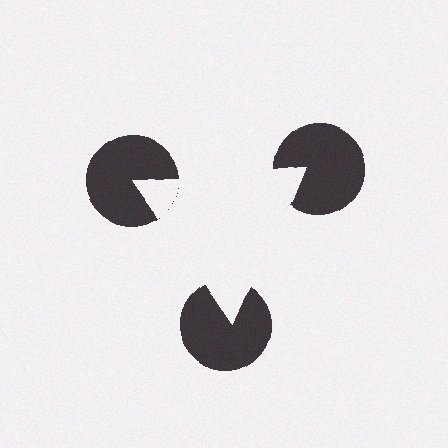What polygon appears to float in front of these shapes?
An illusory triangle — its edges are inferred from the aligned wedge cuts in the pac-man discs, not physically drawn.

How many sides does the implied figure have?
3 sides.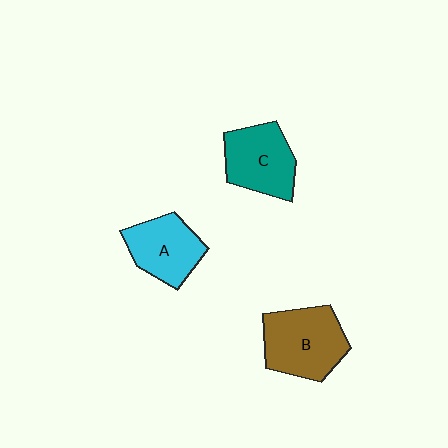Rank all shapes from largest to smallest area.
From largest to smallest: B (brown), C (teal), A (cyan).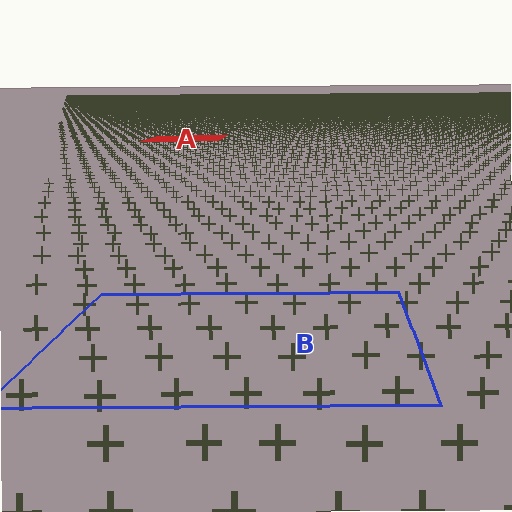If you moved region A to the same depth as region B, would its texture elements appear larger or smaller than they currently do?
They would appear larger. At a closer depth, the same texture elements are projected at a bigger on-screen size.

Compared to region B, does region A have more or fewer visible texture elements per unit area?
Region A has more texture elements per unit area — they are packed more densely because it is farther away.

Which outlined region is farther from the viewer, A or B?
Region A is farther from the viewer — the texture elements inside it appear smaller and more densely packed.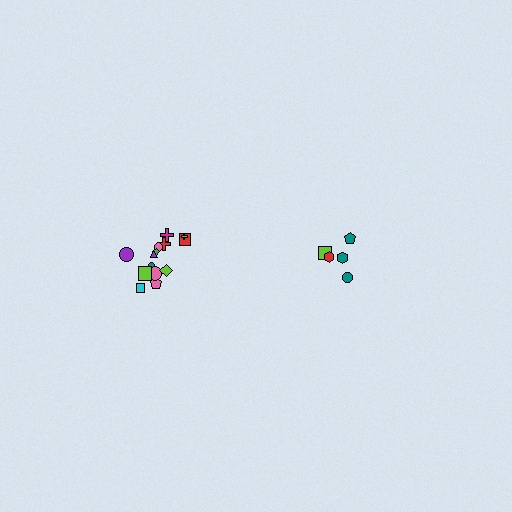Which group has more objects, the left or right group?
The left group.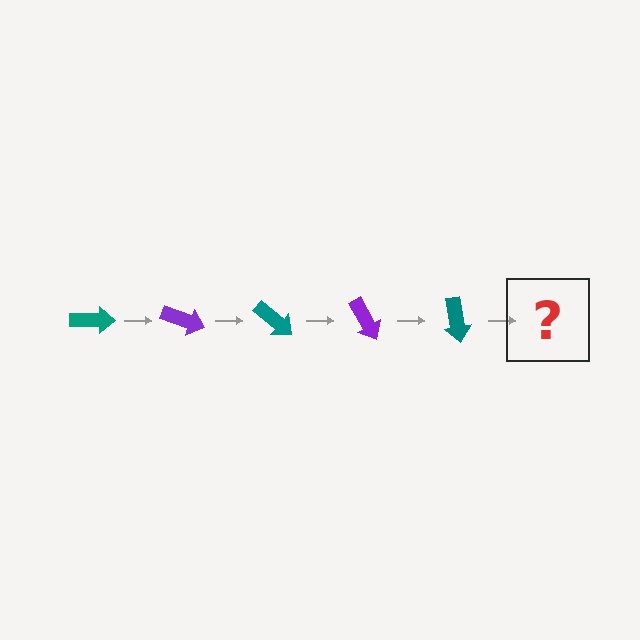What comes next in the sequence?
The next element should be a purple arrow, rotated 100 degrees from the start.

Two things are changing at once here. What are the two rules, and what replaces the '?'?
The two rules are that it rotates 20 degrees each step and the color cycles through teal and purple. The '?' should be a purple arrow, rotated 100 degrees from the start.